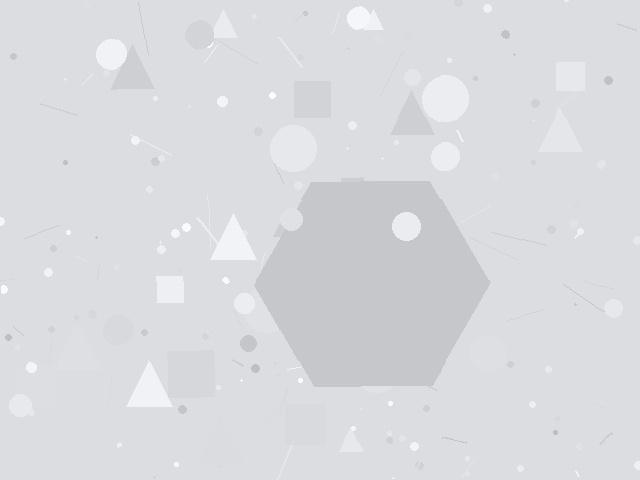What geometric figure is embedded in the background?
A hexagon is embedded in the background.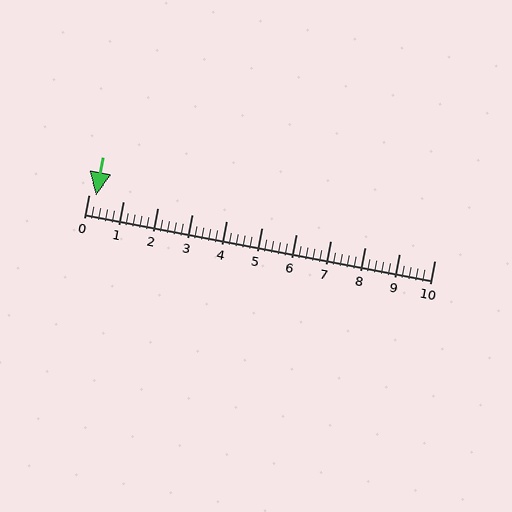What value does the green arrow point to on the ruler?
The green arrow points to approximately 0.2.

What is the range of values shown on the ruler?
The ruler shows values from 0 to 10.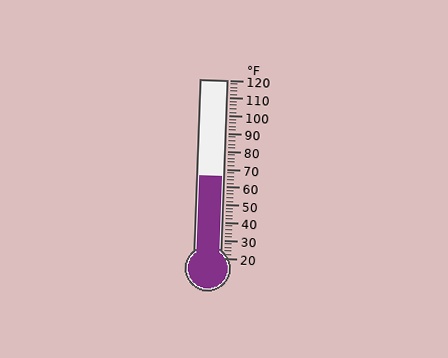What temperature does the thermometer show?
The thermometer shows approximately 66°F.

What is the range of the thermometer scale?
The thermometer scale ranges from 20°F to 120°F.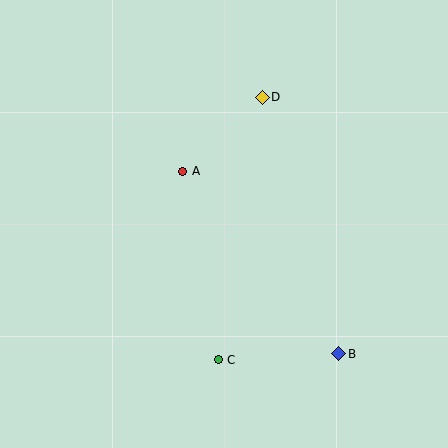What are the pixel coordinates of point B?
Point B is at (339, 354).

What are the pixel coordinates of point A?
Point A is at (183, 171).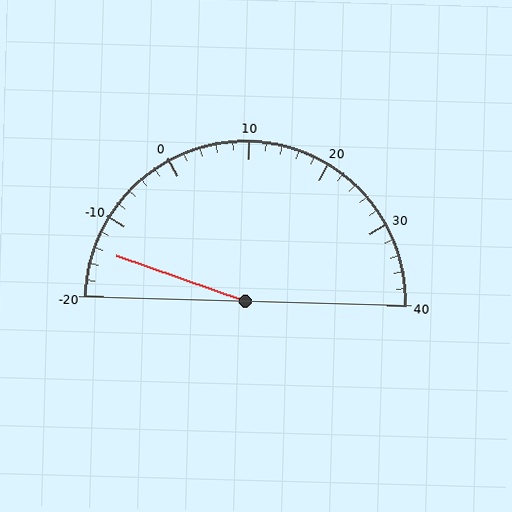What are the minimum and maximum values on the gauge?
The gauge ranges from -20 to 40.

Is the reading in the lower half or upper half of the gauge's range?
The reading is in the lower half of the range (-20 to 40).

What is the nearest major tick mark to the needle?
The nearest major tick mark is -10.